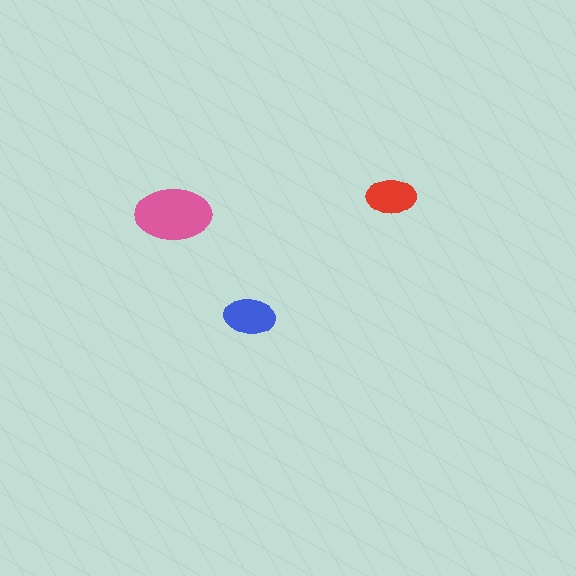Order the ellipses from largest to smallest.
the pink one, the blue one, the red one.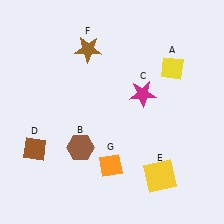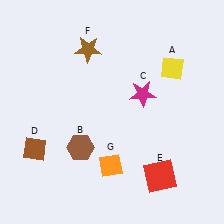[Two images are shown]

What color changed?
The square (E) changed from yellow in Image 1 to red in Image 2.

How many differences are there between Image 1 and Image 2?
There is 1 difference between the two images.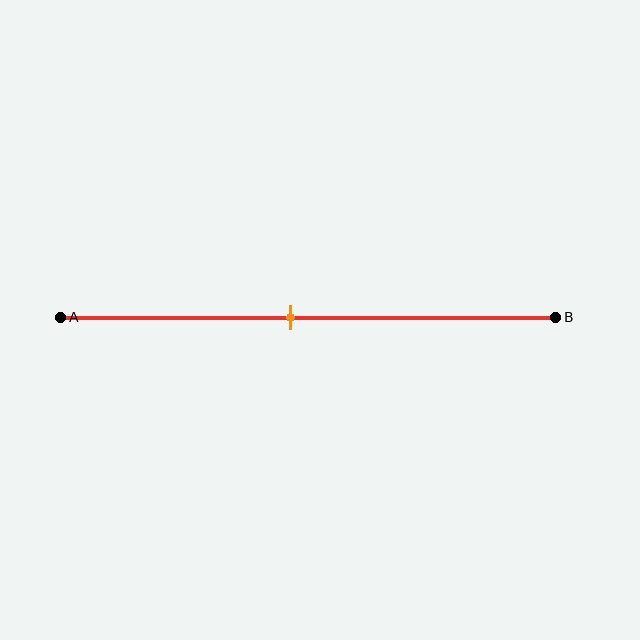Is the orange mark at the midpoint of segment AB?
No, the mark is at about 45% from A, not at the 50% midpoint.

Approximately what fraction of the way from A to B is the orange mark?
The orange mark is approximately 45% of the way from A to B.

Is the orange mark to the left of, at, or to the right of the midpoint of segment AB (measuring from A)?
The orange mark is to the left of the midpoint of segment AB.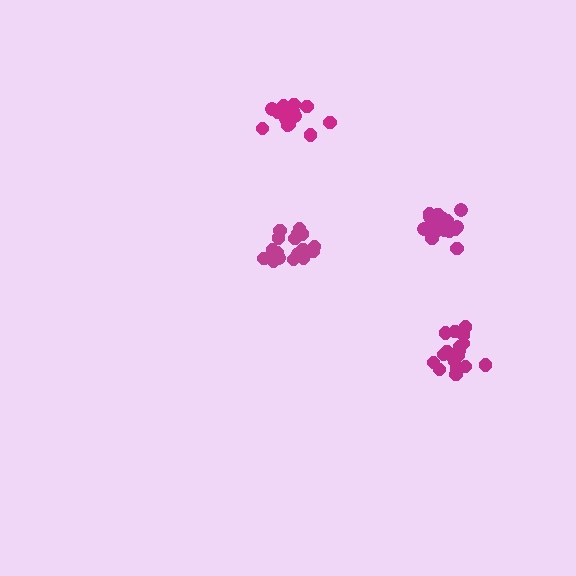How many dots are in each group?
Group 1: 19 dots, Group 2: 17 dots, Group 3: 16 dots, Group 4: 18 dots (70 total).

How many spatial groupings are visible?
There are 4 spatial groupings.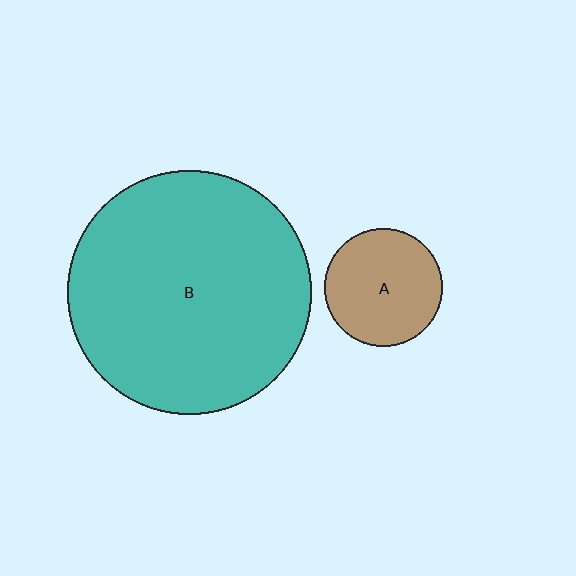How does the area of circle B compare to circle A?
Approximately 4.3 times.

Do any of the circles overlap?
No, none of the circles overlap.